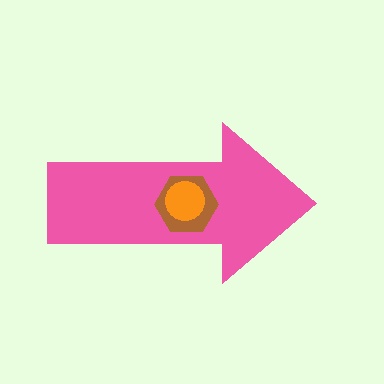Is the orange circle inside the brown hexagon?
Yes.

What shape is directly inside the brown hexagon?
The orange circle.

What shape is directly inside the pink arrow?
The brown hexagon.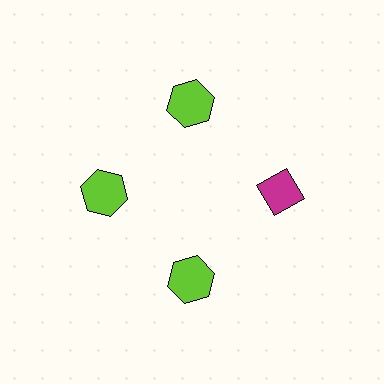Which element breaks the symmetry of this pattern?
The magenta diamond at roughly the 3 o'clock position breaks the symmetry. All other shapes are lime hexagons.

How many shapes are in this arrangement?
There are 4 shapes arranged in a ring pattern.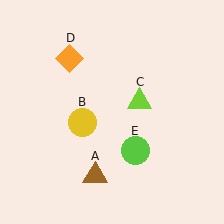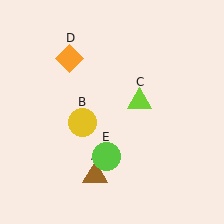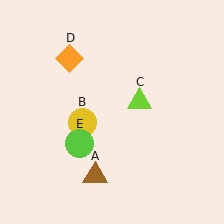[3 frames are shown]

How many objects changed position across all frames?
1 object changed position: lime circle (object E).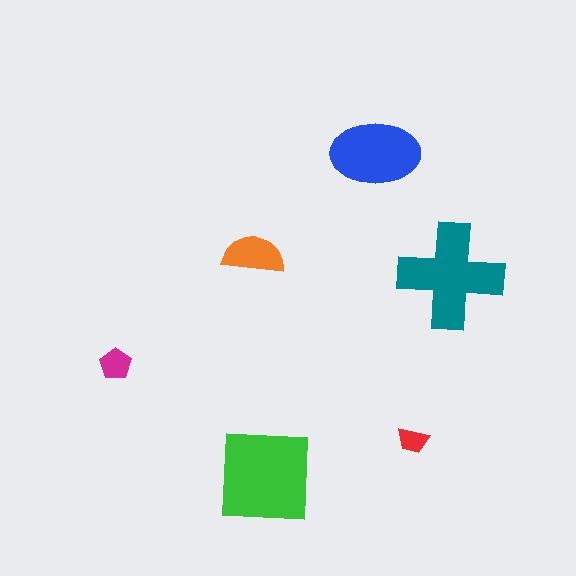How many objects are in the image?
There are 6 objects in the image.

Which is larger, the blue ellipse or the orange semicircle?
The blue ellipse.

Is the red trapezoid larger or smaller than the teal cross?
Smaller.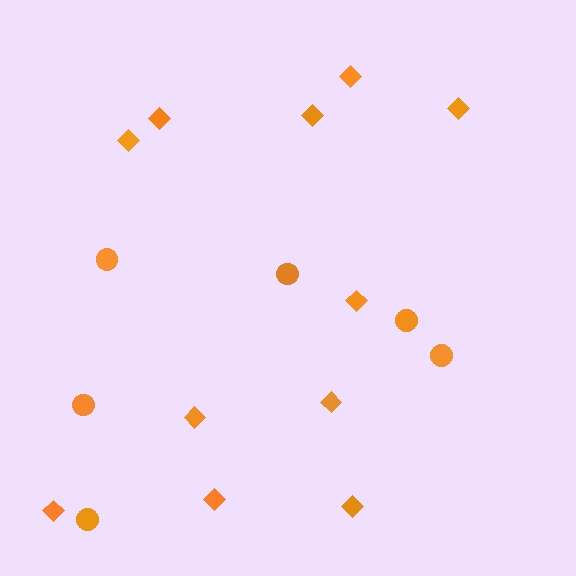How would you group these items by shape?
There are 2 groups: one group of circles (6) and one group of diamonds (11).